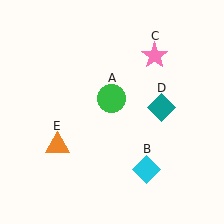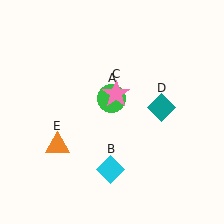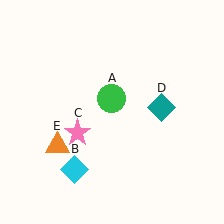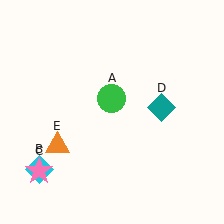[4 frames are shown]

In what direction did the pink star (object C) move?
The pink star (object C) moved down and to the left.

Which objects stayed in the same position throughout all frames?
Green circle (object A) and teal diamond (object D) and orange triangle (object E) remained stationary.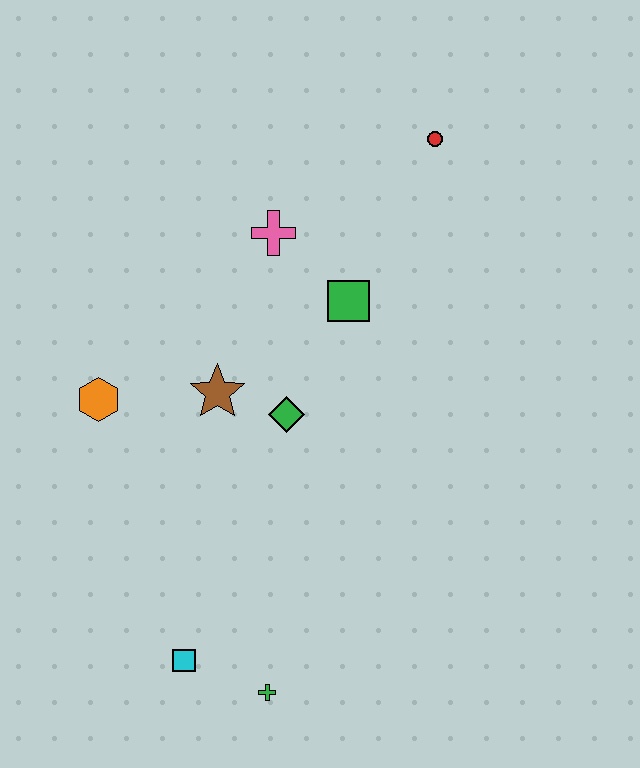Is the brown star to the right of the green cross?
No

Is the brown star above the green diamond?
Yes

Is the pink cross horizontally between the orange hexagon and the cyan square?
No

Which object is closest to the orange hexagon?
The brown star is closest to the orange hexagon.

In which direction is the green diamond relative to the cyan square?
The green diamond is above the cyan square.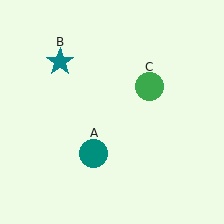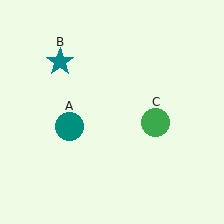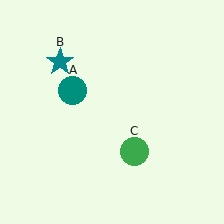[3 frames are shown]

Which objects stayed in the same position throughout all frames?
Teal star (object B) remained stationary.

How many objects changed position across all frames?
2 objects changed position: teal circle (object A), green circle (object C).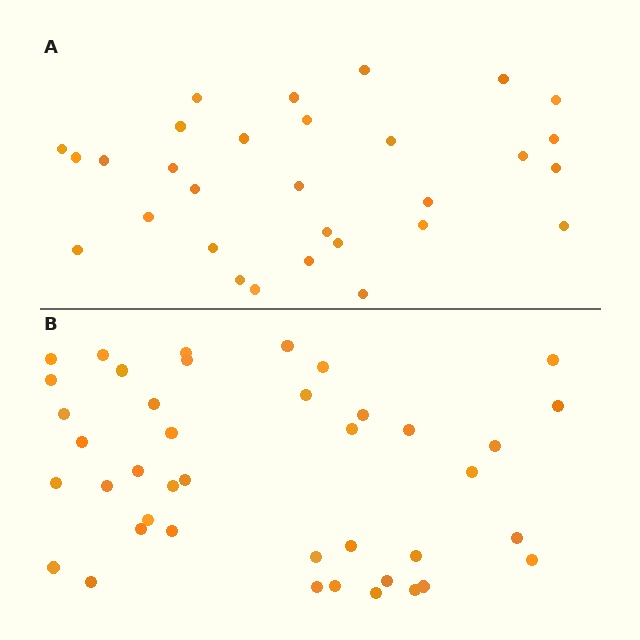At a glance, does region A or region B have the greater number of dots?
Region B (the bottom region) has more dots.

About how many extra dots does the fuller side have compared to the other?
Region B has roughly 12 or so more dots than region A.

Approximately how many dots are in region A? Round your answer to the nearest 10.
About 30 dots.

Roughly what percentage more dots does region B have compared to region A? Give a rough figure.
About 35% more.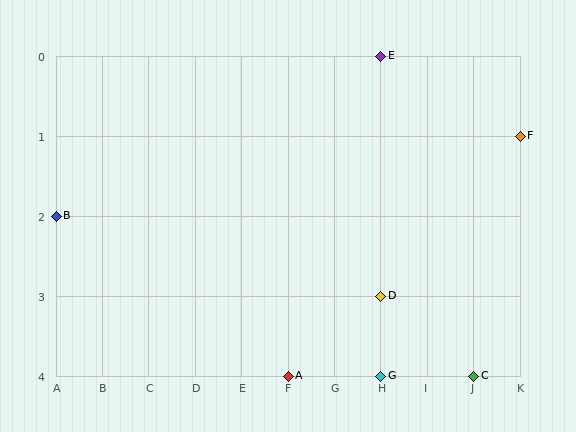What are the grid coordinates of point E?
Point E is at grid coordinates (H, 0).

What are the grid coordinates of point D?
Point D is at grid coordinates (H, 3).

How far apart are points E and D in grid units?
Points E and D are 3 rows apart.